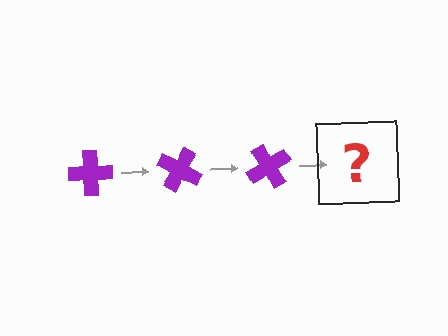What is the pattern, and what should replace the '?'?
The pattern is that the cross rotates 30 degrees each step. The '?' should be a purple cross rotated 90 degrees.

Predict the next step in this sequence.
The next step is a purple cross rotated 90 degrees.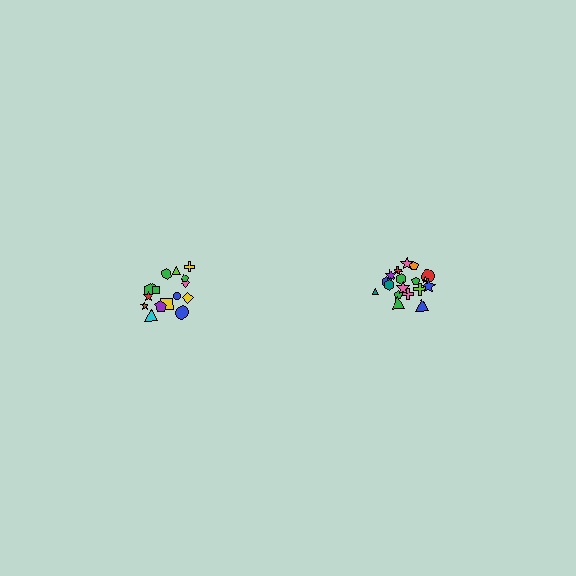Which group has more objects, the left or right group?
The right group.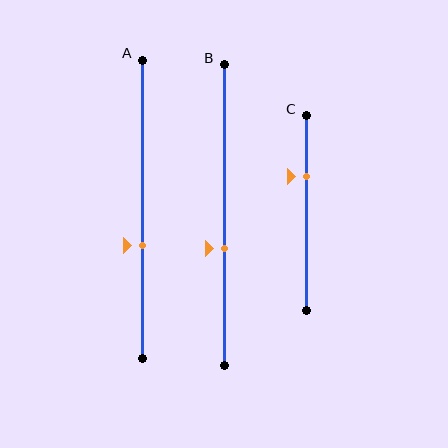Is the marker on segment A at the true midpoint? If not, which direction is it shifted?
No, the marker on segment A is shifted downward by about 12% of the segment length.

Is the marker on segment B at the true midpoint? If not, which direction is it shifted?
No, the marker on segment B is shifted downward by about 11% of the segment length.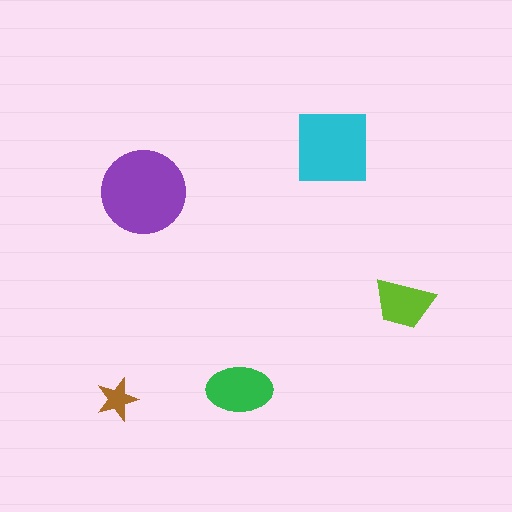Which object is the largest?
The purple circle.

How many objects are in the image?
There are 5 objects in the image.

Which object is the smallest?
The brown star.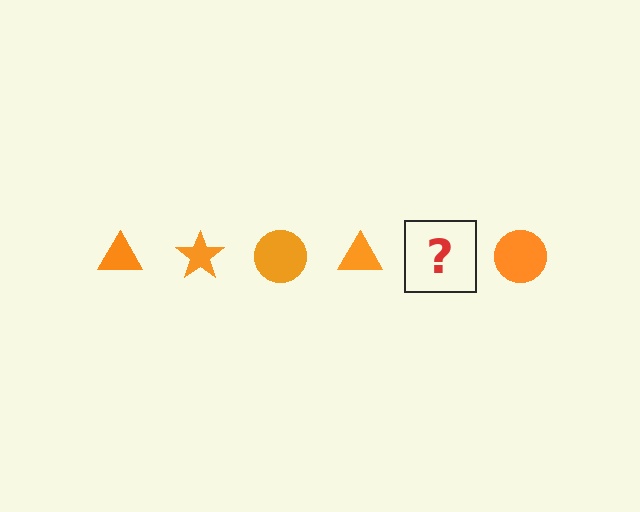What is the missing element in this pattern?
The missing element is an orange star.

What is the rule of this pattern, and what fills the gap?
The rule is that the pattern cycles through triangle, star, circle shapes in orange. The gap should be filled with an orange star.